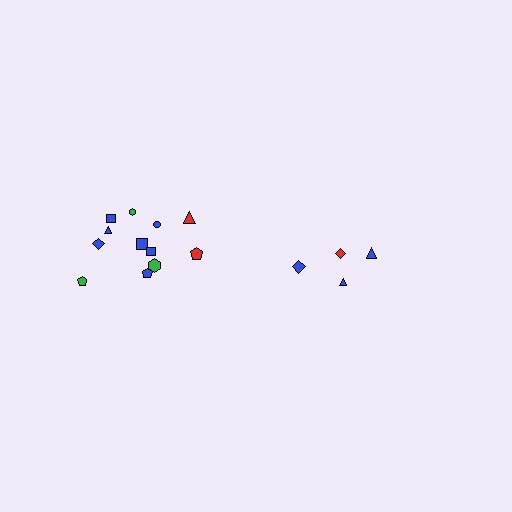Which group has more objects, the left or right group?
The left group.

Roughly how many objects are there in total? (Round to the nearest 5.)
Roughly 15 objects in total.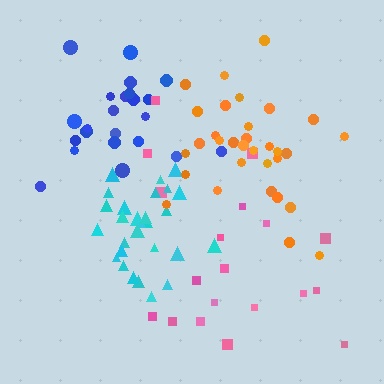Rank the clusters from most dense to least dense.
orange, cyan, blue, pink.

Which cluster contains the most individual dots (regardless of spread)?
Orange (32).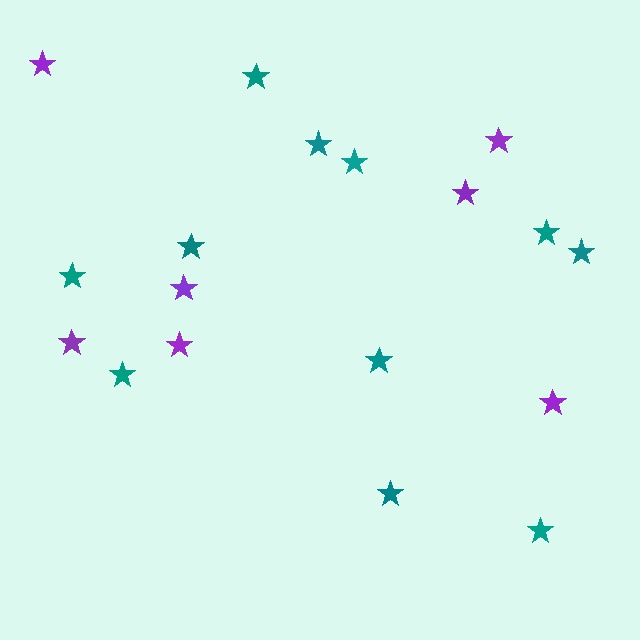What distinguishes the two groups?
There are 2 groups: one group of purple stars (7) and one group of teal stars (11).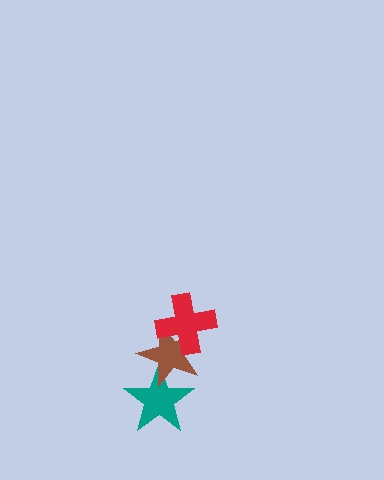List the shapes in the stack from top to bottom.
From top to bottom: the red cross, the brown star, the teal star.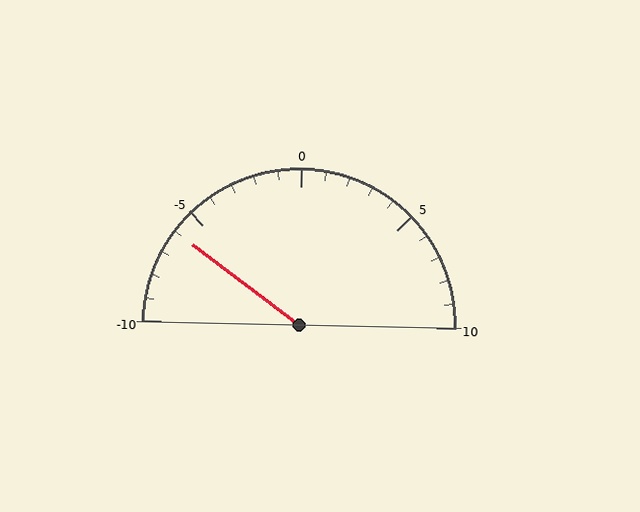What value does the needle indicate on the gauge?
The needle indicates approximately -6.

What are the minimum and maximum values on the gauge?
The gauge ranges from -10 to 10.